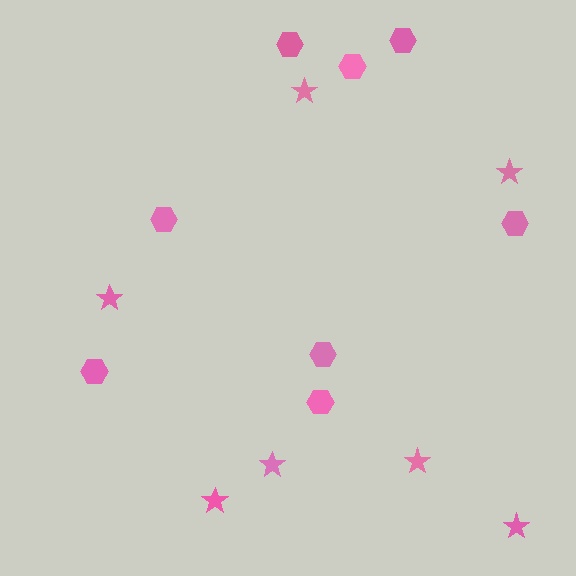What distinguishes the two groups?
There are 2 groups: one group of stars (7) and one group of hexagons (8).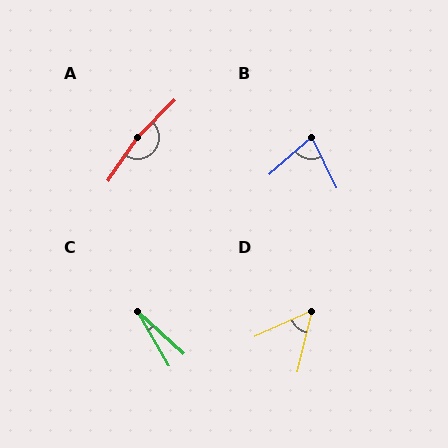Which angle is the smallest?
C, at approximately 18 degrees.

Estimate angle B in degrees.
Approximately 74 degrees.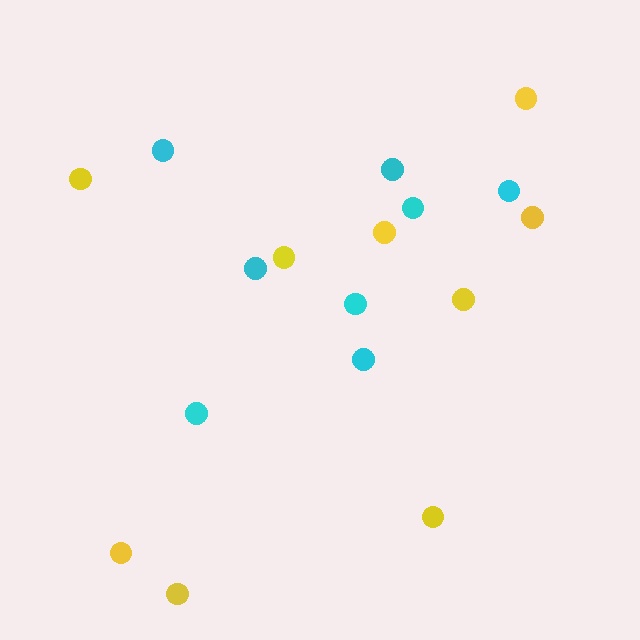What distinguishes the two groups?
There are 2 groups: one group of yellow circles (9) and one group of cyan circles (8).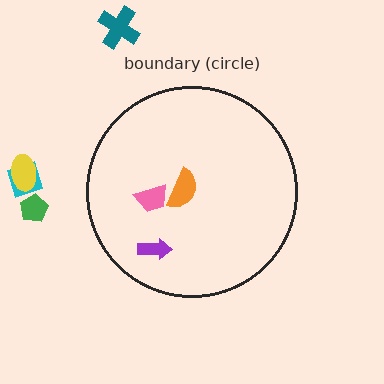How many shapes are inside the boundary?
3 inside, 4 outside.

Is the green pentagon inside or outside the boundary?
Outside.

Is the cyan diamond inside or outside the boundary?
Outside.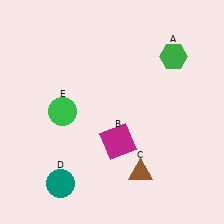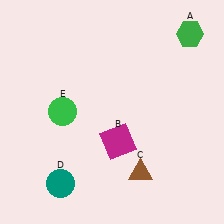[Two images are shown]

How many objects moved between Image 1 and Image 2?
1 object moved between the two images.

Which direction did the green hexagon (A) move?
The green hexagon (A) moved up.